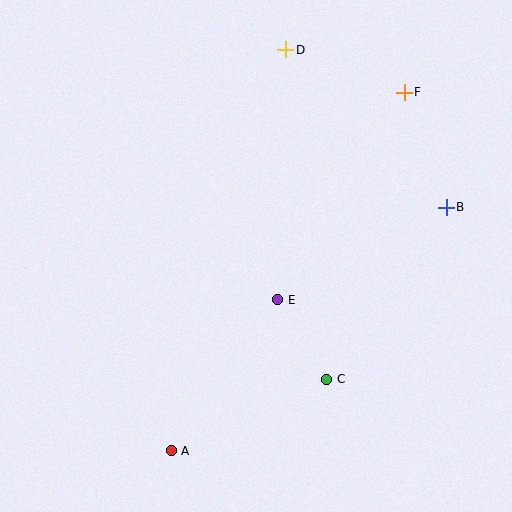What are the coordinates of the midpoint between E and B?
The midpoint between E and B is at (362, 254).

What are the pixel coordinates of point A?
Point A is at (171, 451).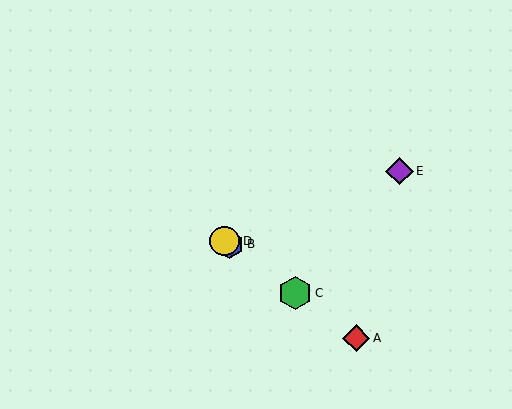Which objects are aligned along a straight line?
Objects A, B, C, D are aligned along a straight line.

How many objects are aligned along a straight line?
4 objects (A, B, C, D) are aligned along a straight line.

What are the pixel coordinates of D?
Object D is at (225, 241).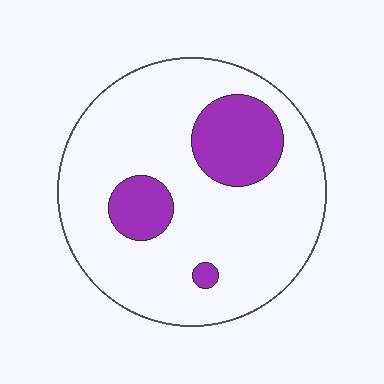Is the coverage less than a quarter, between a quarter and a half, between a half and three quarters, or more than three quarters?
Less than a quarter.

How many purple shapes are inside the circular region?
3.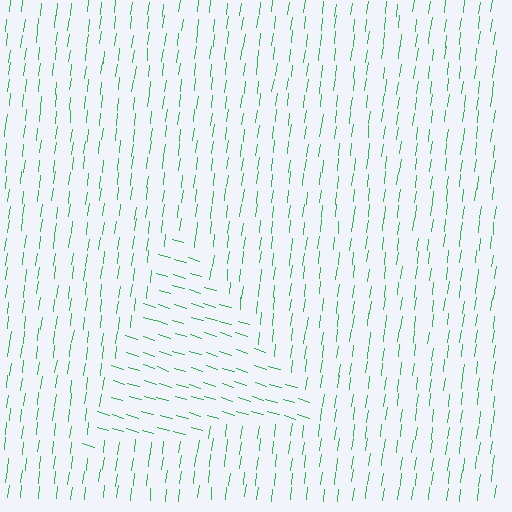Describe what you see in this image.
The image is filled with small green line segments. A triangle region in the image has lines oriented differently from the surrounding lines, creating a visible texture boundary.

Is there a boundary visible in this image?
Yes, there is a texture boundary formed by a change in line orientation.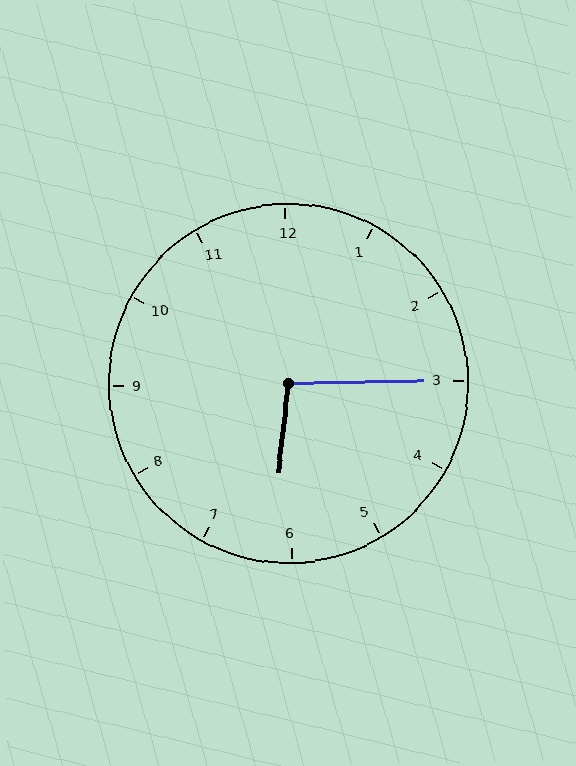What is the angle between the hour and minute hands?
Approximately 98 degrees.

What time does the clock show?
6:15.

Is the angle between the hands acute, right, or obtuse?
It is obtuse.